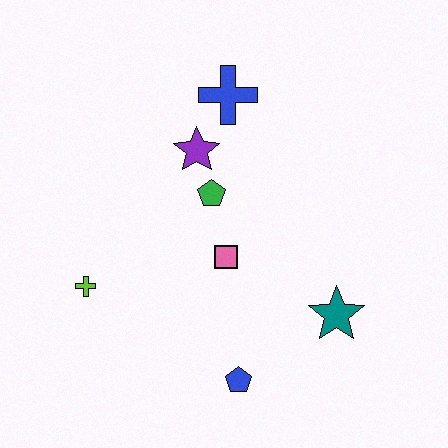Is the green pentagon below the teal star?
No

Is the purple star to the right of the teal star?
No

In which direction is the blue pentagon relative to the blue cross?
The blue pentagon is below the blue cross.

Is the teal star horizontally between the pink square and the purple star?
No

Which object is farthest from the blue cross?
The blue pentagon is farthest from the blue cross.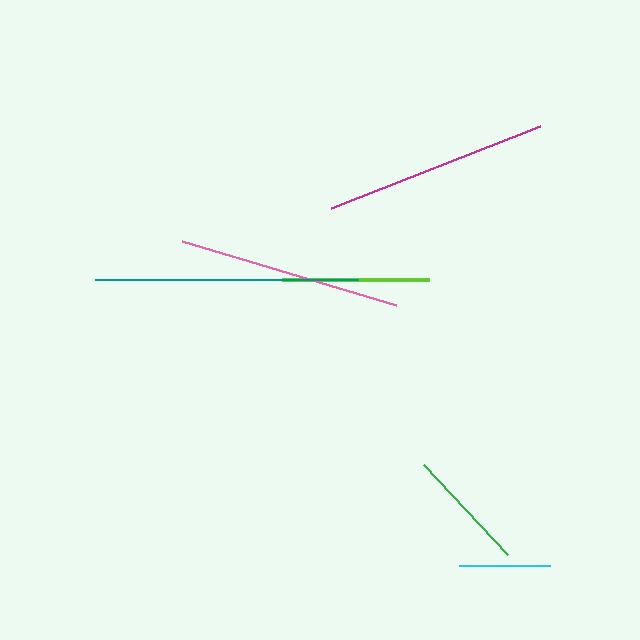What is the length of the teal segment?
The teal segment is approximately 263 pixels long.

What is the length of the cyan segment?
The cyan segment is approximately 91 pixels long.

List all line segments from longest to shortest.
From longest to shortest: teal, magenta, pink, lime, green, cyan.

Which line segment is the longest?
The teal line is the longest at approximately 263 pixels.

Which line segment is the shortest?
The cyan line is the shortest at approximately 91 pixels.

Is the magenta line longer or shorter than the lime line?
The magenta line is longer than the lime line.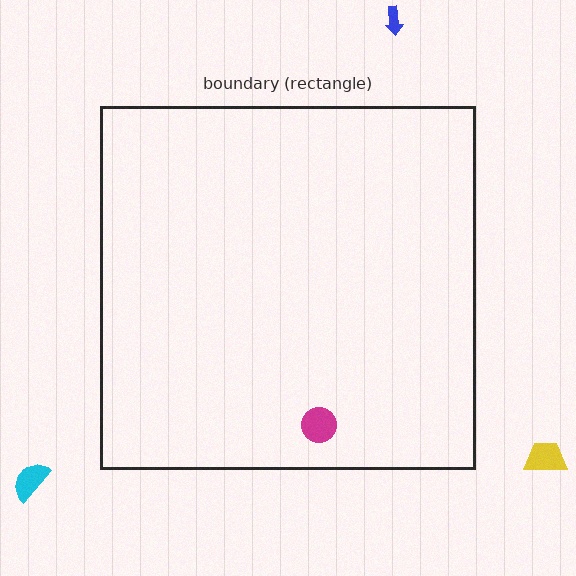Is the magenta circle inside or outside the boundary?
Inside.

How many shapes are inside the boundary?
1 inside, 3 outside.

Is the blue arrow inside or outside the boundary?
Outside.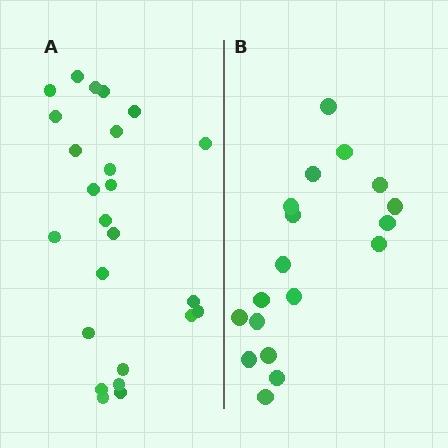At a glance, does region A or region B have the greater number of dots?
Region A (the left region) has more dots.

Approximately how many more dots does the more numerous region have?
Region A has roughly 8 or so more dots than region B.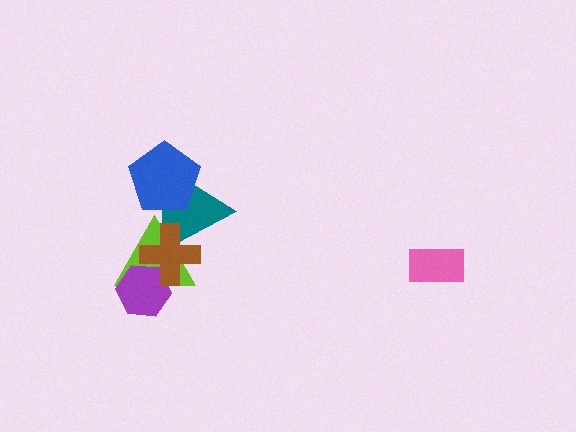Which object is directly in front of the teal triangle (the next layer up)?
The blue pentagon is directly in front of the teal triangle.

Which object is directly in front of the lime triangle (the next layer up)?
The purple hexagon is directly in front of the lime triangle.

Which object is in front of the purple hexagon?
The brown cross is in front of the purple hexagon.